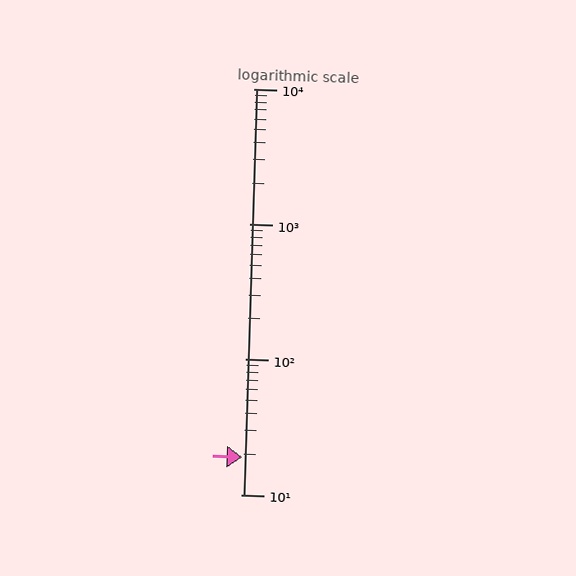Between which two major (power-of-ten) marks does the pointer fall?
The pointer is between 10 and 100.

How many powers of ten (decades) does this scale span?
The scale spans 3 decades, from 10 to 10000.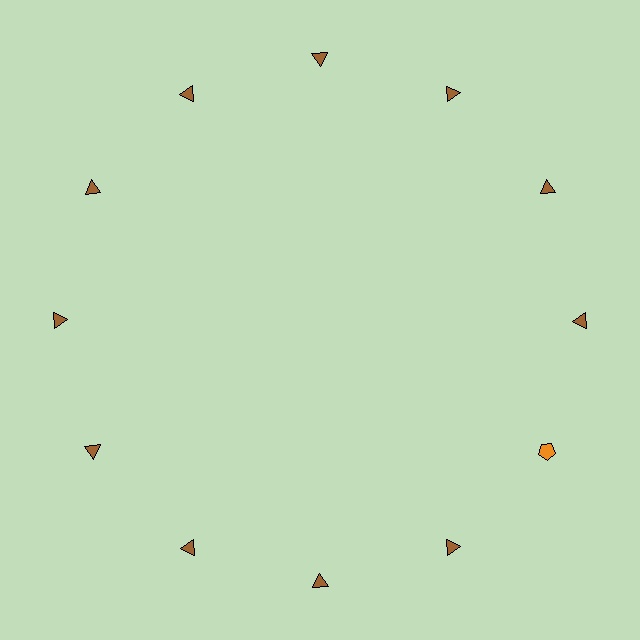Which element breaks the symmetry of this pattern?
The orange pentagon at roughly the 4 o'clock position breaks the symmetry. All other shapes are brown triangles.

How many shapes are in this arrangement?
There are 12 shapes arranged in a ring pattern.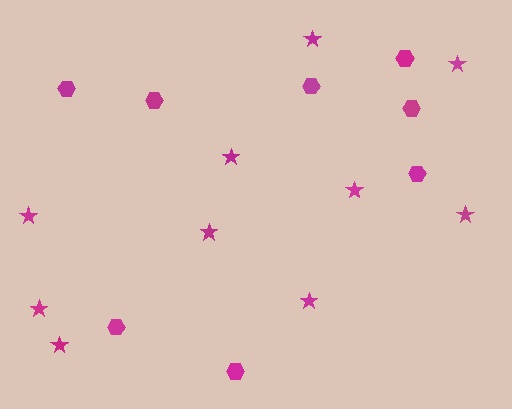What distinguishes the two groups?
There are 2 groups: one group of hexagons (8) and one group of stars (10).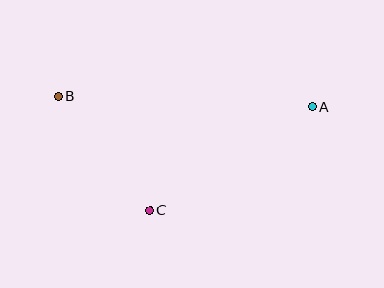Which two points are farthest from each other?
Points A and B are farthest from each other.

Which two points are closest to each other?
Points B and C are closest to each other.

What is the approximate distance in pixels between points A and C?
The distance between A and C is approximately 193 pixels.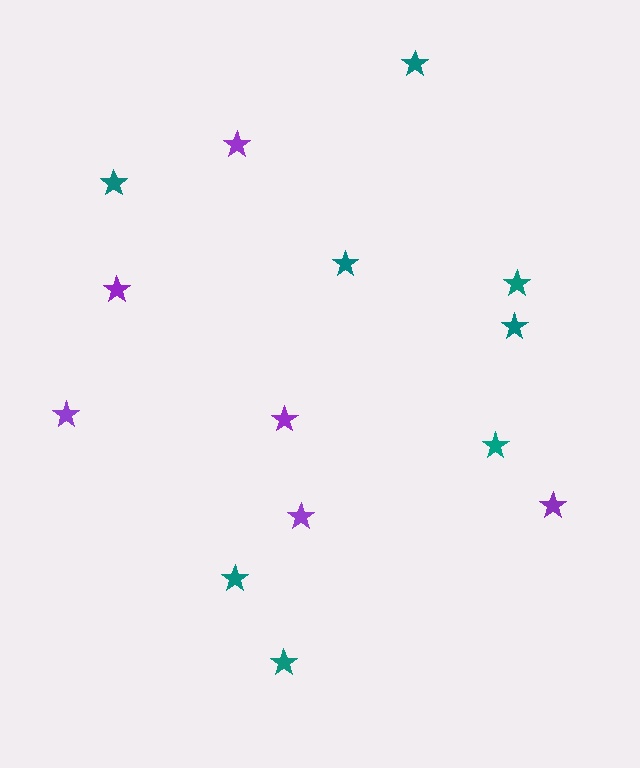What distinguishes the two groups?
There are 2 groups: one group of purple stars (6) and one group of teal stars (8).